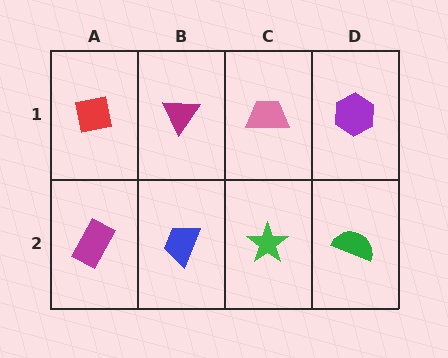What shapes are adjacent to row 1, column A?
A magenta rectangle (row 2, column A), a magenta triangle (row 1, column B).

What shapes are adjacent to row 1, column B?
A blue trapezoid (row 2, column B), a red square (row 1, column A), a pink trapezoid (row 1, column C).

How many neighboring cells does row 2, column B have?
3.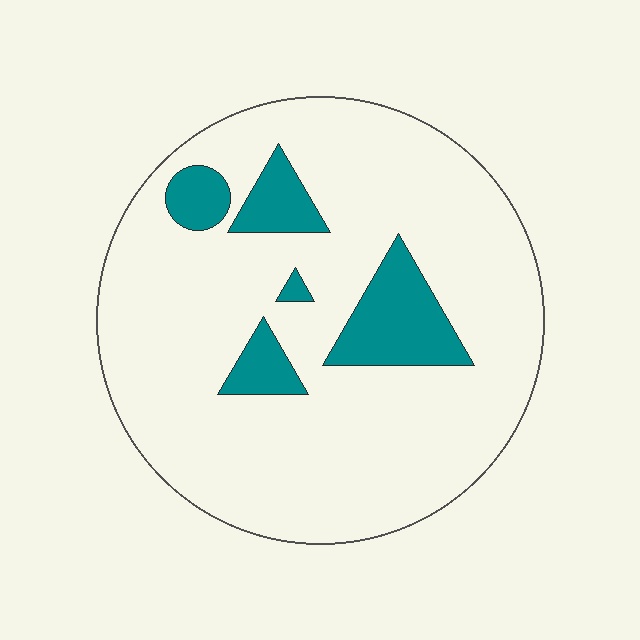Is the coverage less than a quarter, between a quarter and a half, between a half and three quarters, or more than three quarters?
Less than a quarter.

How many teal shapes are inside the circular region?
5.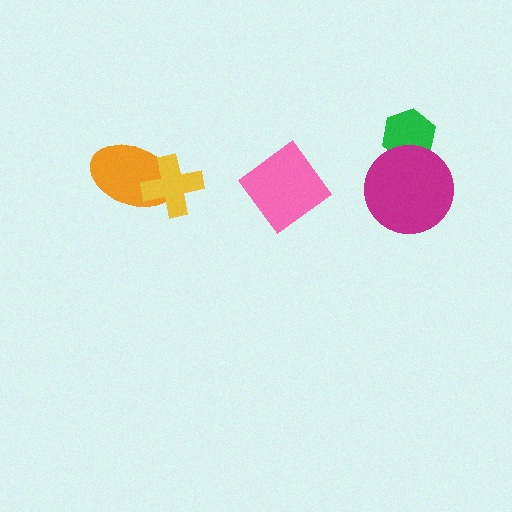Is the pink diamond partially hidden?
No, no other shape covers it.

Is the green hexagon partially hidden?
Yes, it is partially covered by another shape.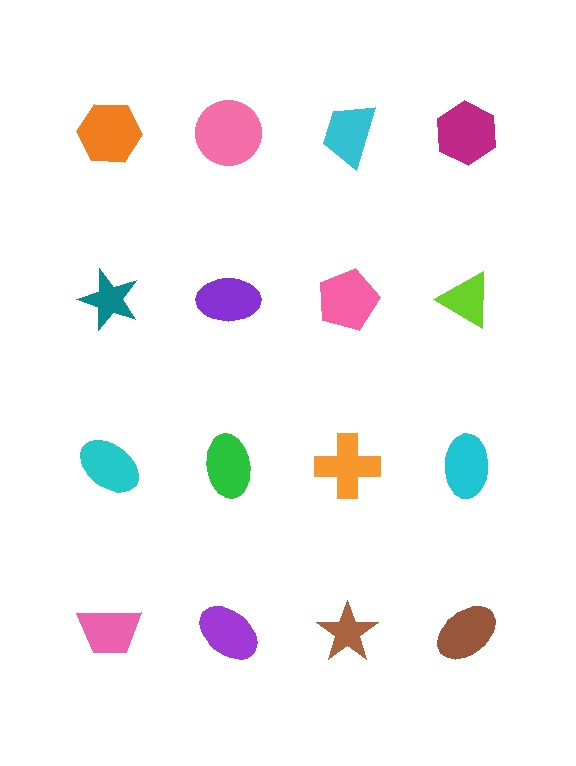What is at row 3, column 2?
A green ellipse.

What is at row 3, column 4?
A cyan ellipse.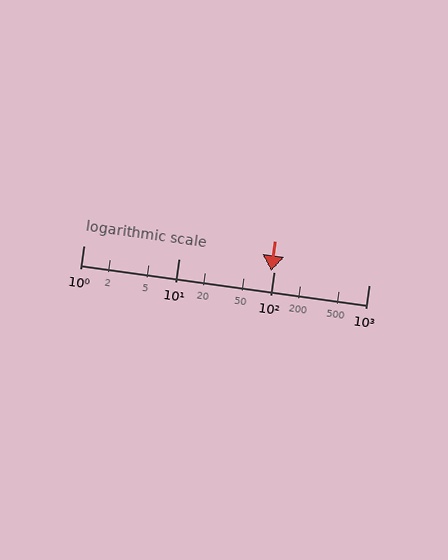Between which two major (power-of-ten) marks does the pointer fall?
The pointer is between 10 and 100.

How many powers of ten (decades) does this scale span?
The scale spans 3 decades, from 1 to 1000.